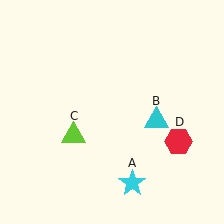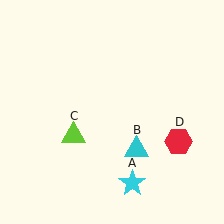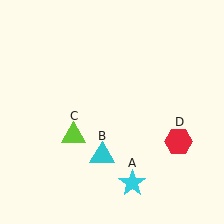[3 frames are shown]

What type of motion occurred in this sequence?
The cyan triangle (object B) rotated clockwise around the center of the scene.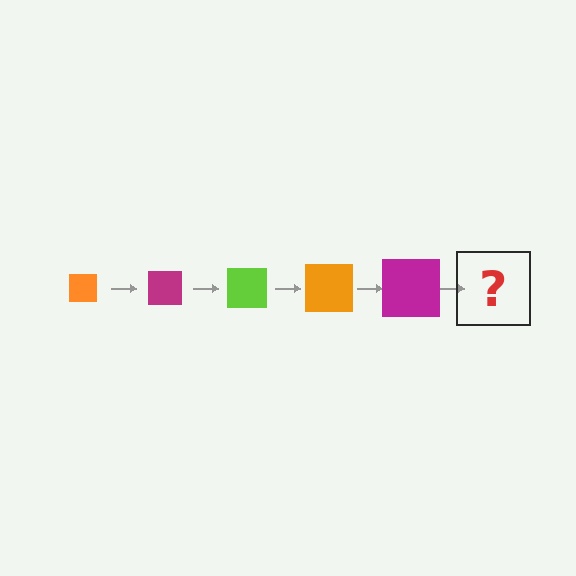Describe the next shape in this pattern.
It should be a lime square, larger than the previous one.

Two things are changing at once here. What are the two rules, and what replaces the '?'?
The two rules are that the square grows larger each step and the color cycles through orange, magenta, and lime. The '?' should be a lime square, larger than the previous one.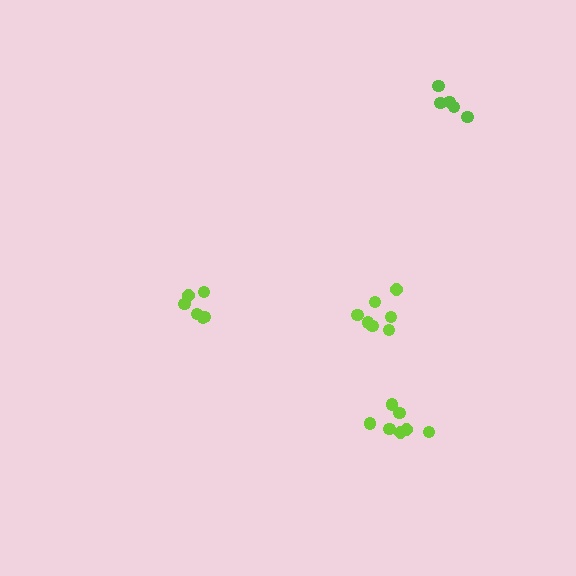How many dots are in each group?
Group 1: 7 dots, Group 2: 6 dots, Group 3: 7 dots, Group 4: 5 dots (25 total).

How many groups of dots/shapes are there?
There are 4 groups.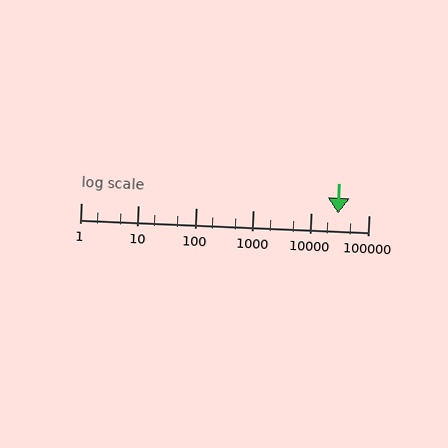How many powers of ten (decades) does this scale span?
The scale spans 5 decades, from 1 to 100000.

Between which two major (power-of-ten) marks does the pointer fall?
The pointer is between 10000 and 100000.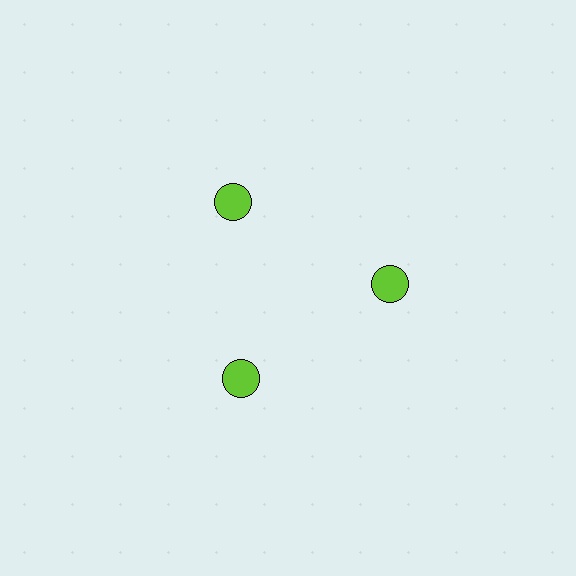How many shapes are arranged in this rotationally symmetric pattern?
There are 3 shapes, arranged in 3 groups of 1.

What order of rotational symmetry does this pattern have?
This pattern has 3-fold rotational symmetry.